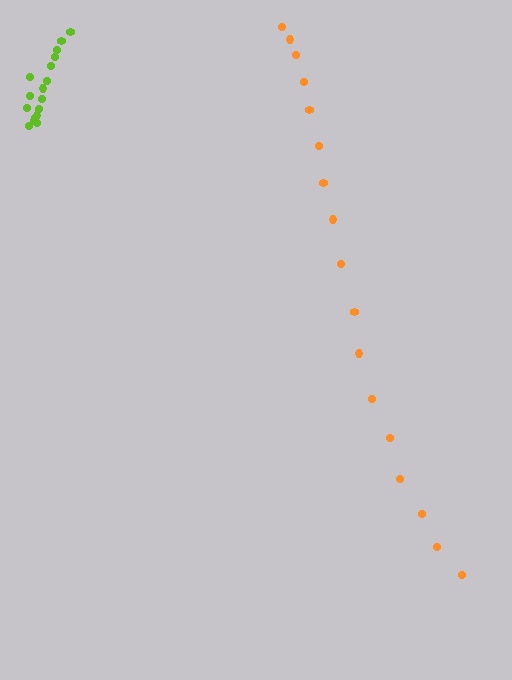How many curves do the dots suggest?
There are 2 distinct paths.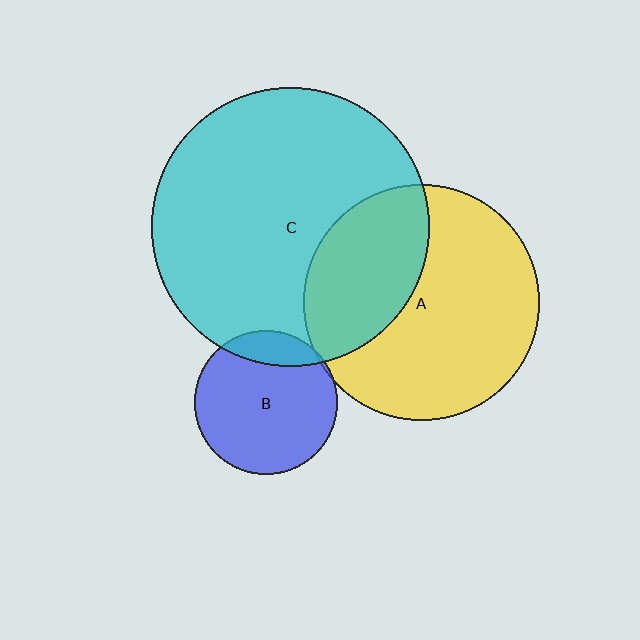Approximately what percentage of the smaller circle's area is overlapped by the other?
Approximately 15%.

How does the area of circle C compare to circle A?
Approximately 1.4 times.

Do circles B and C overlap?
Yes.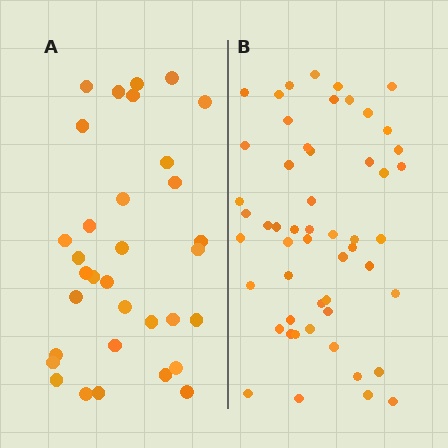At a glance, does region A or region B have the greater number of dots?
Region B (the right region) has more dots.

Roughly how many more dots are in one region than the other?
Region B has approximately 20 more dots than region A.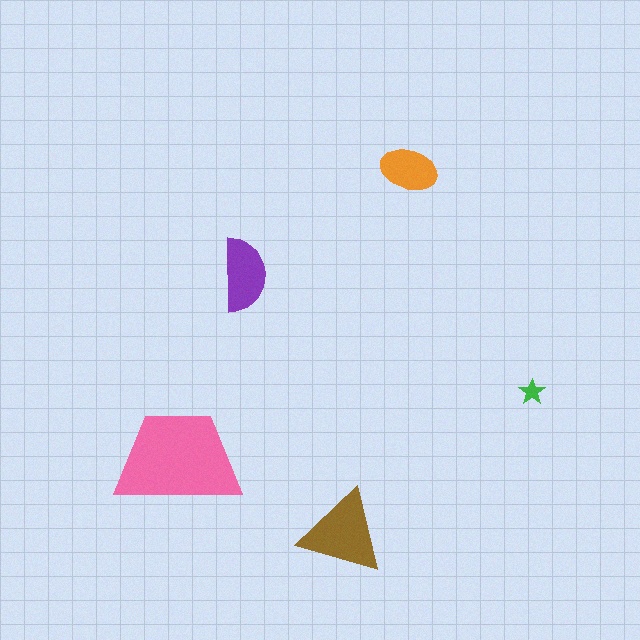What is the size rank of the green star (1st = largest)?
5th.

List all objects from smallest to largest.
The green star, the orange ellipse, the purple semicircle, the brown triangle, the pink trapezoid.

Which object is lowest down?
The brown triangle is bottommost.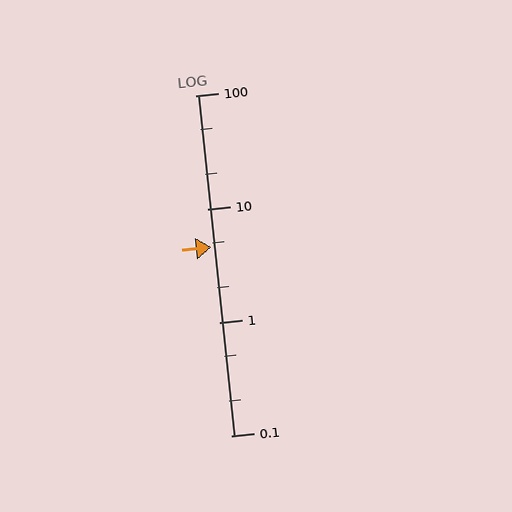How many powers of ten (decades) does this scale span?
The scale spans 3 decades, from 0.1 to 100.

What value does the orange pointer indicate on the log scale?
The pointer indicates approximately 4.6.